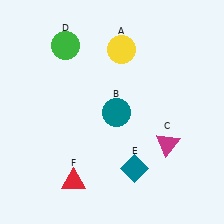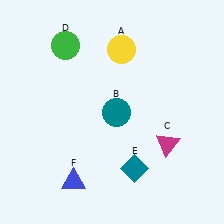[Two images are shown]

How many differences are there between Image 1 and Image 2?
There is 1 difference between the two images.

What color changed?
The triangle (F) changed from red in Image 1 to blue in Image 2.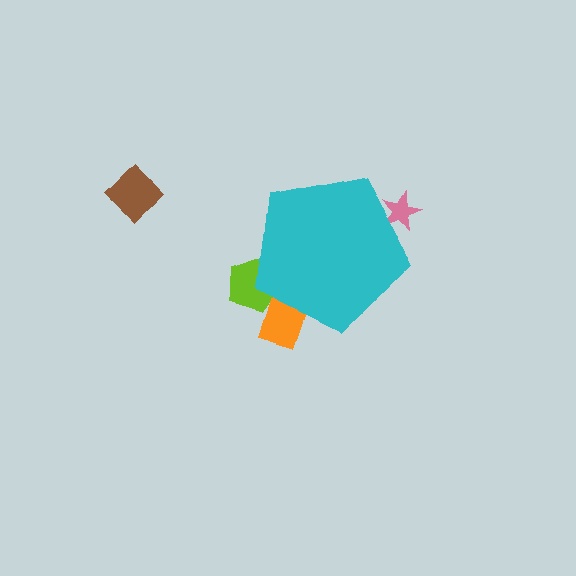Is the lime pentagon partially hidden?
Yes, the lime pentagon is partially hidden behind the cyan pentagon.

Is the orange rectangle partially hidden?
Yes, the orange rectangle is partially hidden behind the cyan pentagon.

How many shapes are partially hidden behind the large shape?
3 shapes are partially hidden.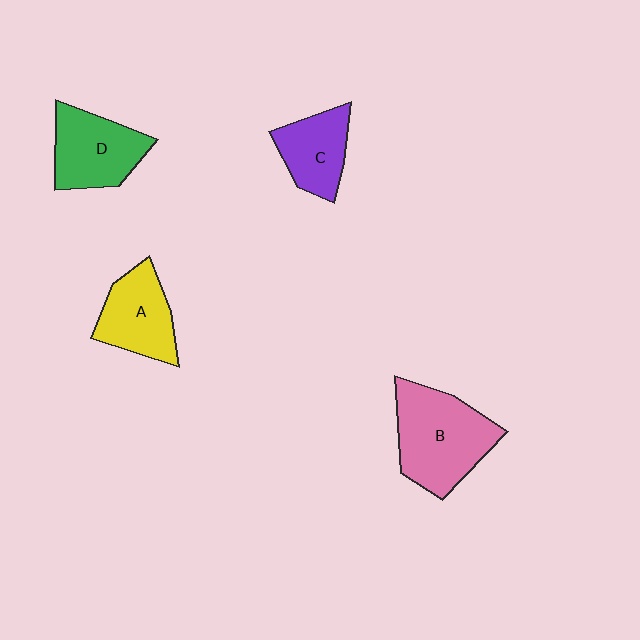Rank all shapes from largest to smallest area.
From largest to smallest: B (pink), D (green), A (yellow), C (purple).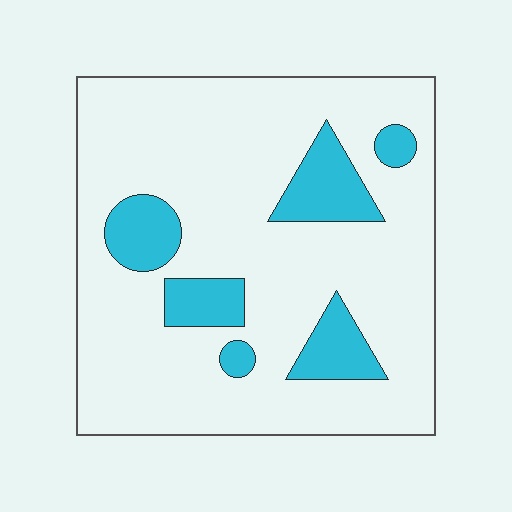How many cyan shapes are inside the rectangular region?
6.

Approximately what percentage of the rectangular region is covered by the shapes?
Approximately 15%.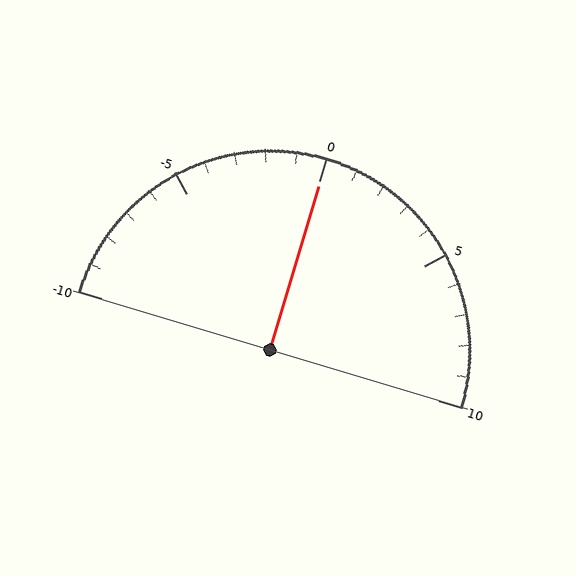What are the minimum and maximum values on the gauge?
The gauge ranges from -10 to 10.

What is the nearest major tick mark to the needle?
The nearest major tick mark is 0.